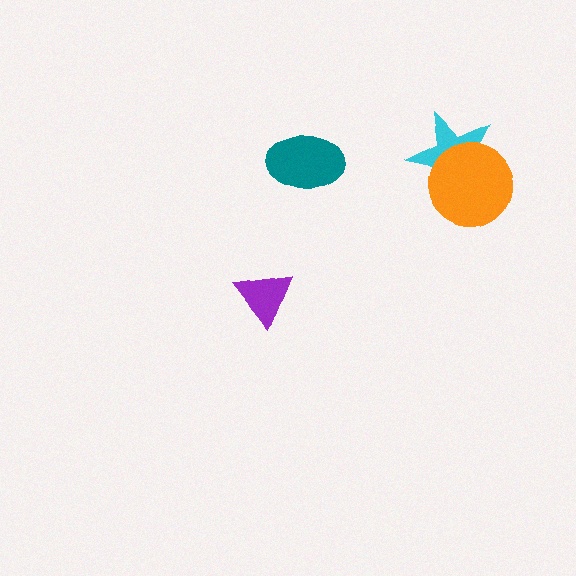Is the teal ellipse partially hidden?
No, no other shape covers it.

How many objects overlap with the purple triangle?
0 objects overlap with the purple triangle.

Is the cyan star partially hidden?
Yes, it is partially covered by another shape.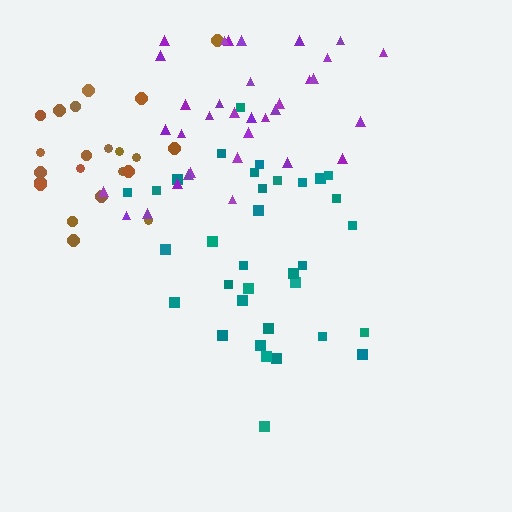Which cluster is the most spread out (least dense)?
Teal.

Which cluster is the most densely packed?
Brown.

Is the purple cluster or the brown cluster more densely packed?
Brown.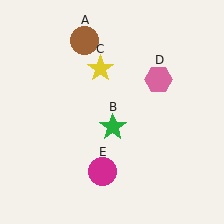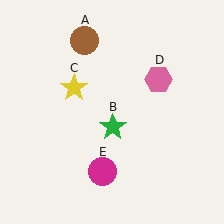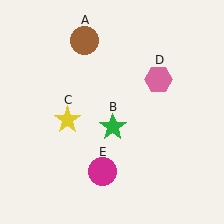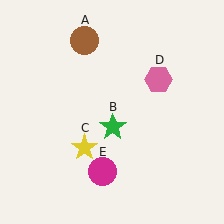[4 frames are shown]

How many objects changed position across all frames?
1 object changed position: yellow star (object C).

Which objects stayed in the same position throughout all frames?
Brown circle (object A) and green star (object B) and pink hexagon (object D) and magenta circle (object E) remained stationary.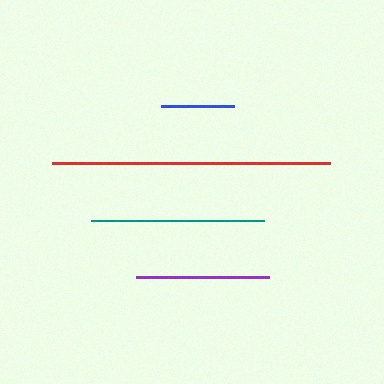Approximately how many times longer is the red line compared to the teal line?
The red line is approximately 1.6 times the length of the teal line.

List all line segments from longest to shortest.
From longest to shortest: red, teal, purple, blue.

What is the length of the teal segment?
The teal segment is approximately 173 pixels long.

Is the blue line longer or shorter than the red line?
The red line is longer than the blue line.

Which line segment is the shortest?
The blue line is the shortest at approximately 74 pixels.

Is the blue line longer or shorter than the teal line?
The teal line is longer than the blue line.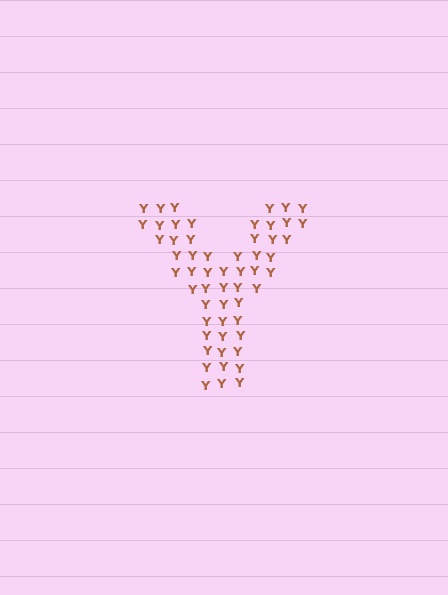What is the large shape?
The large shape is the letter Y.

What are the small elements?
The small elements are letter Y's.